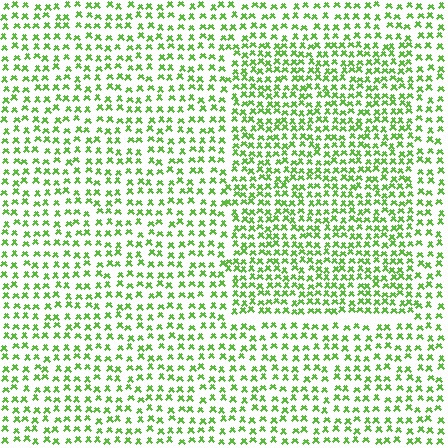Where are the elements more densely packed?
The elements are more densely packed inside the rectangle boundary.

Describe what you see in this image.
The image contains small lime elements arranged at two different densities. A rectangle-shaped region is visible where the elements are more densely packed than the surrounding area.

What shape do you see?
I see a rectangle.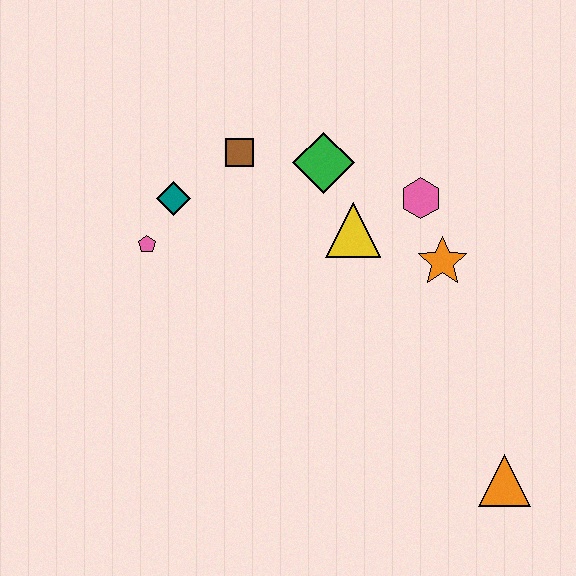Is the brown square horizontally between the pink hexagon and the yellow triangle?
No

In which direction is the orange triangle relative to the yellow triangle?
The orange triangle is below the yellow triangle.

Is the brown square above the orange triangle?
Yes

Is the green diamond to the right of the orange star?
No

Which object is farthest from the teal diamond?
The orange triangle is farthest from the teal diamond.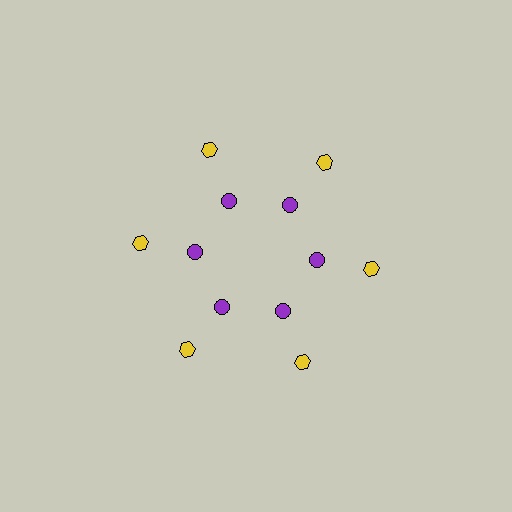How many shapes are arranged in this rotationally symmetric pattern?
There are 12 shapes, arranged in 6 groups of 2.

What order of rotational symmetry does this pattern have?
This pattern has 6-fold rotational symmetry.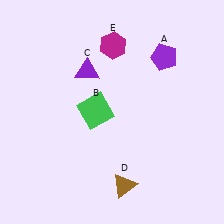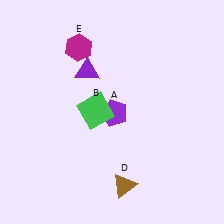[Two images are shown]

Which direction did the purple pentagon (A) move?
The purple pentagon (A) moved down.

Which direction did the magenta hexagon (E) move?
The magenta hexagon (E) moved left.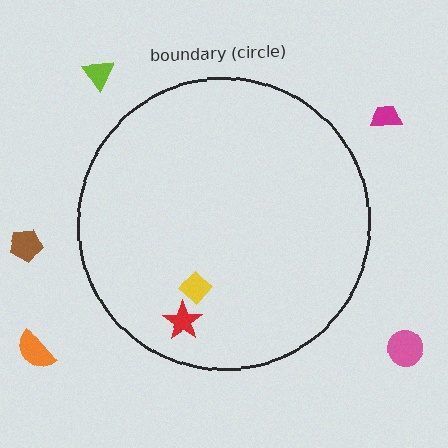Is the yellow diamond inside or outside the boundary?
Inside.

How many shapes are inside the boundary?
2 inside, 5 outside.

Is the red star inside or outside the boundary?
Inside.